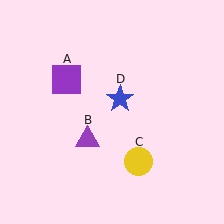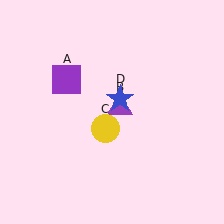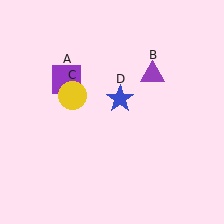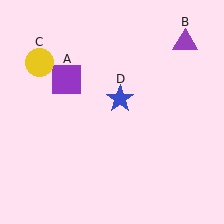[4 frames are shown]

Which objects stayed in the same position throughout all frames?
Purple square (object A) and blue star (object D) remained stationary.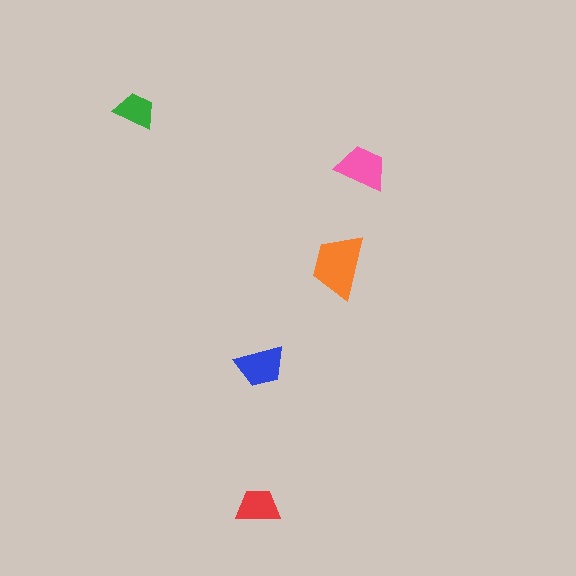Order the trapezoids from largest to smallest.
the orange one, the pink one, the blue one, the red one, the green one.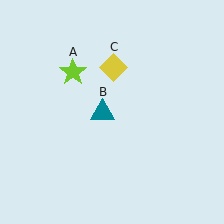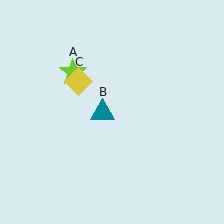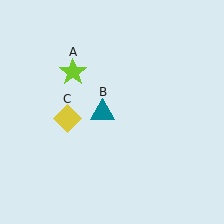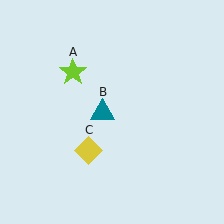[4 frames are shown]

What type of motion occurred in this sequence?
The yellow diamond (object C) rotated counterclockwise around the center of the scene.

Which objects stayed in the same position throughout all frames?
Lime star (object A) and teal triangle (object B) remained stationary.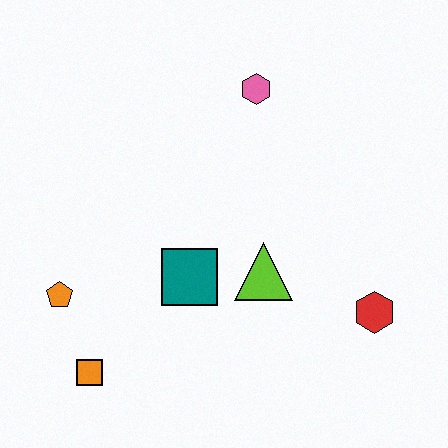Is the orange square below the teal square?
Yes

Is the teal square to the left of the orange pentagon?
No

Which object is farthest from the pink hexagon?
The orange square is farthest from the pink hexagon.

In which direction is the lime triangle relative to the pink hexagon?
The lime triangle is below the pink hexagon.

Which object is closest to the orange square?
The orange pentagon is closest to the orange square.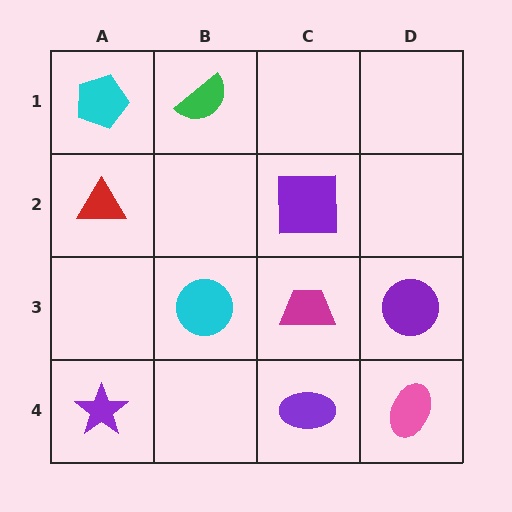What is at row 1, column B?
A green semicircle.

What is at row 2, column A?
A red triangle.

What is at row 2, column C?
A purple square.